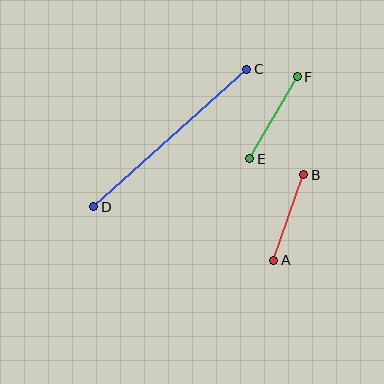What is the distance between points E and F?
The distance is approximately 95 pixels.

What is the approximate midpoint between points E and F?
The midpoint is at approximately (274, 118) pixels.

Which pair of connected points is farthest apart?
Points C and D are farthest apart.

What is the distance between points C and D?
The distance is approximately 205 pixels.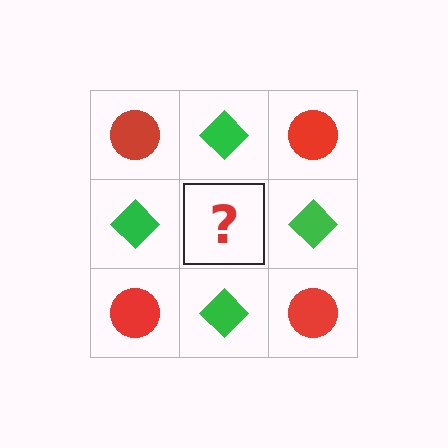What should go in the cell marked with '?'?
The missing cell should contain a red circle.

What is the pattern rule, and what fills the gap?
The rule is that it alternates red circle and green diamond in a checkerboard pattern. The gap should be filled with a red circle.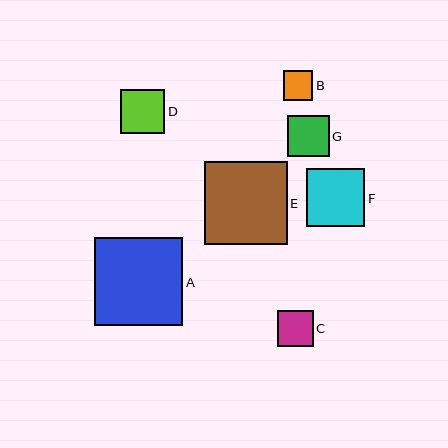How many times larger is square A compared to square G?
Square A is approximately 2.1 times the size of square G.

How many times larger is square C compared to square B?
Square C is approximately 1.2 times the size of square B.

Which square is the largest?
Square A is the largest with a size of approximately 88 pixels.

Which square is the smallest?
Square B is the smallest with a size of approximately 29 pixels.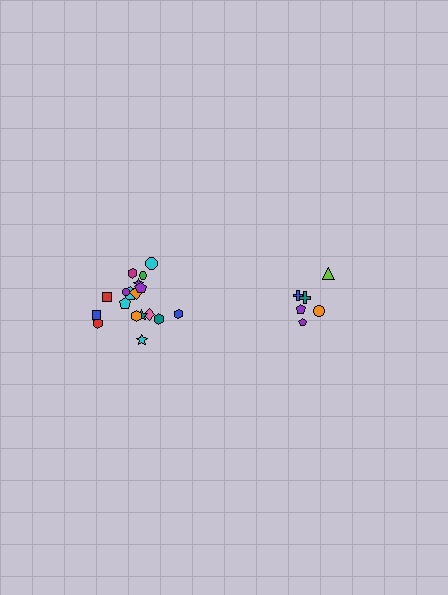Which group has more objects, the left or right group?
The left group.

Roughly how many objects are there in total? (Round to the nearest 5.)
Roughly 25 objects in total.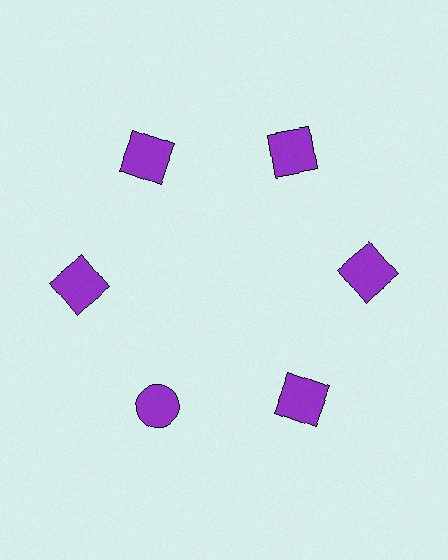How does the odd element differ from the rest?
It has a different shape: circle instead of square.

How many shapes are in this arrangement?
There are 6 shapes arranged in a ring pattern.